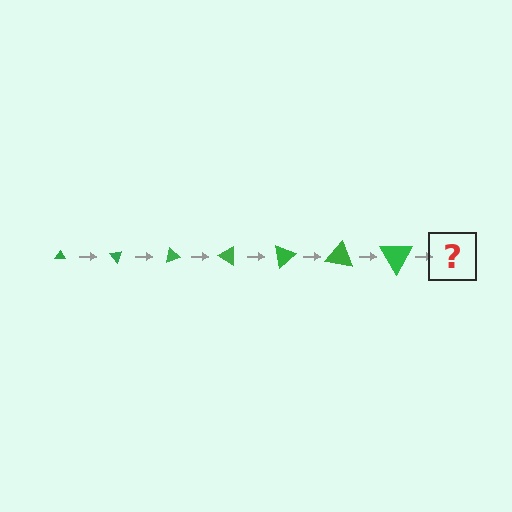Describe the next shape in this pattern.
It should be a triangle, larger than the previous one and rotated 350 degrees from the start.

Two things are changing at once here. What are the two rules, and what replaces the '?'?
The two rules are that the triangle grows larger each step and it rotates 50 degrees each step. The '?' should be a triangle, larger than the previous one and rotated 350 degrees from the start.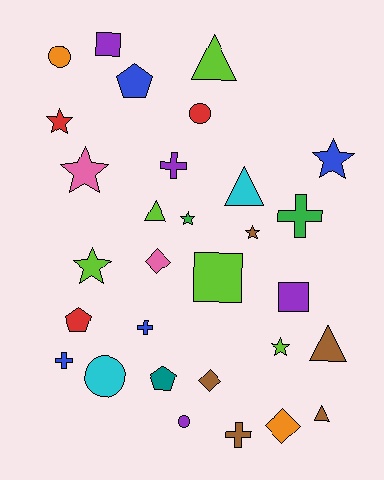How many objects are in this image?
There are 30 objects.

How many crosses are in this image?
There are 5 crosses.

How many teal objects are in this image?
There is 1 teal object.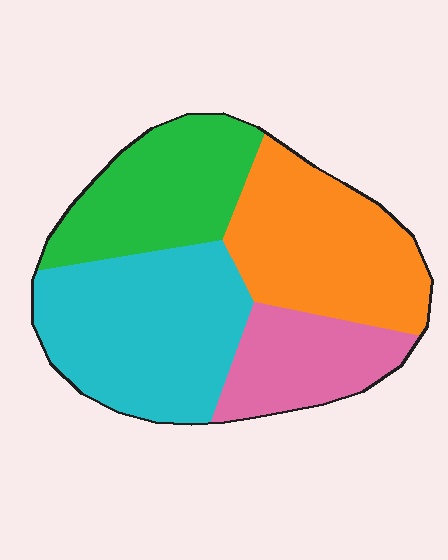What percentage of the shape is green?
Green takes up between a sixth and a third of the shape.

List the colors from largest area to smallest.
From largest to smallest: cyan, orange, green, pink.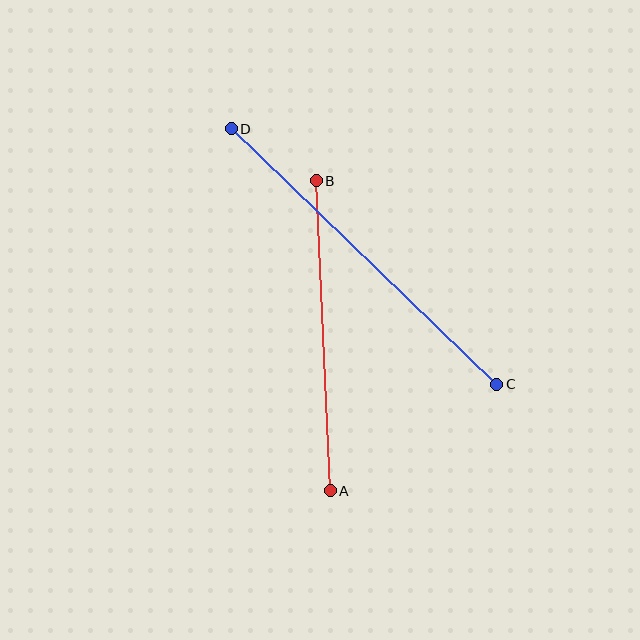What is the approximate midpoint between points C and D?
The midpoint is at approximately (364, 257) pixels.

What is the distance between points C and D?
The distance is approximately 369 pixels.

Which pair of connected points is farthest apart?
Points C and D are farthest apart.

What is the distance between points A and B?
The distance is approximately 310 pixels.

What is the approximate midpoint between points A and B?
The midpoint is at approximately (323, 336) pixels.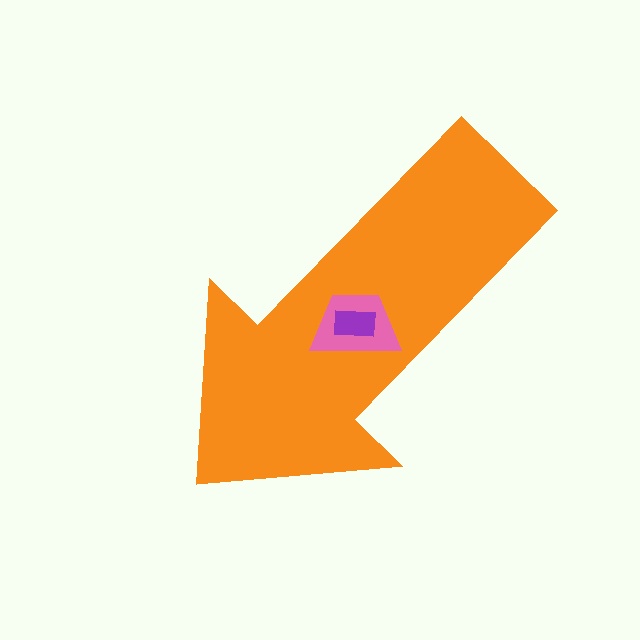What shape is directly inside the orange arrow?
The pink trapezoid.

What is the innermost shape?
The purple rectangle.